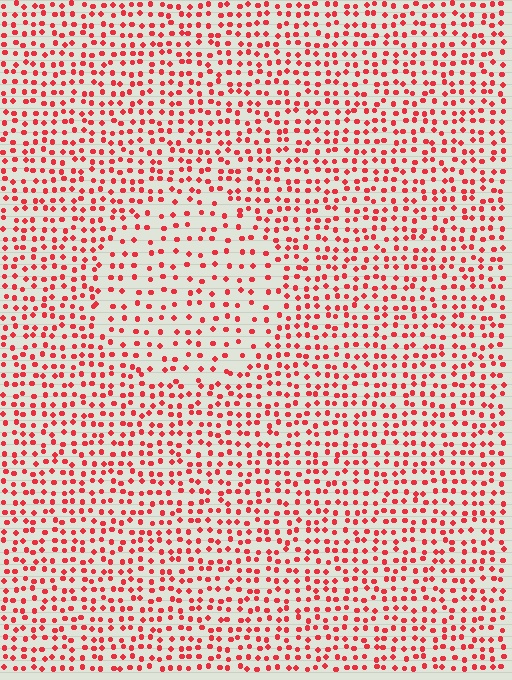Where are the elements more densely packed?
The elements are more densely packed outside the circle boundary.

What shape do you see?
I see a circle.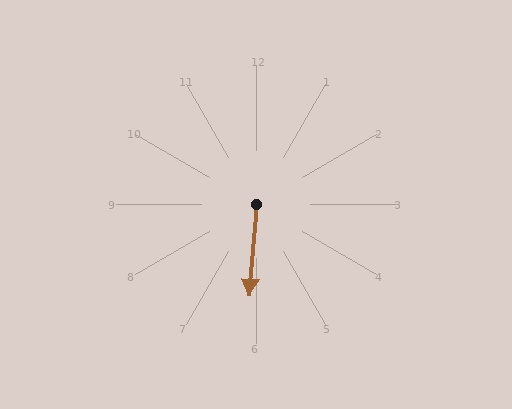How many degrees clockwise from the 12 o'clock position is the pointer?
Approximately 185 degrees.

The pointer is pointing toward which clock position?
Roughly 6 o'clock.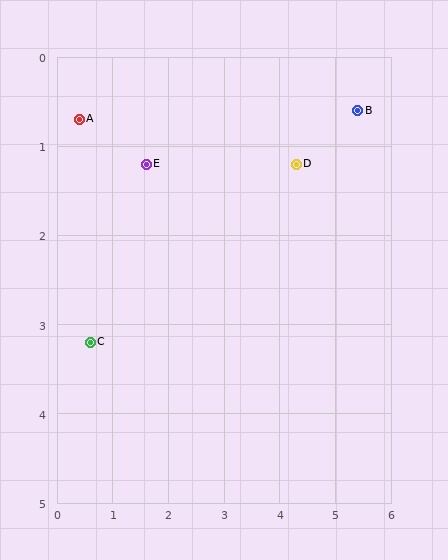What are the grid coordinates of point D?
Point D is at approximately (4.3, 1.2).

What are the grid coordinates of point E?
Point E is at approximately (1.6, 1.2).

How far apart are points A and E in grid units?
Points A and E are about 1.3 grid units apart.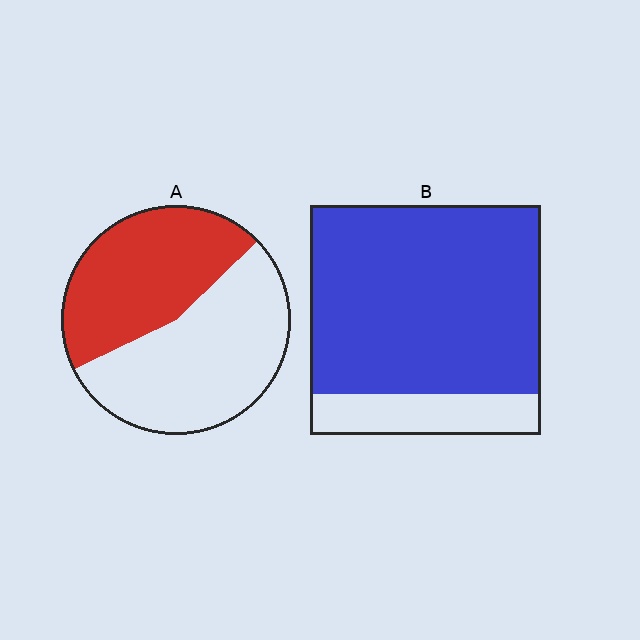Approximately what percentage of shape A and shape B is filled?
A is approximately 45% and B is approximately 80%.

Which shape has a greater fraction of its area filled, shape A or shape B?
Shape B.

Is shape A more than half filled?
No.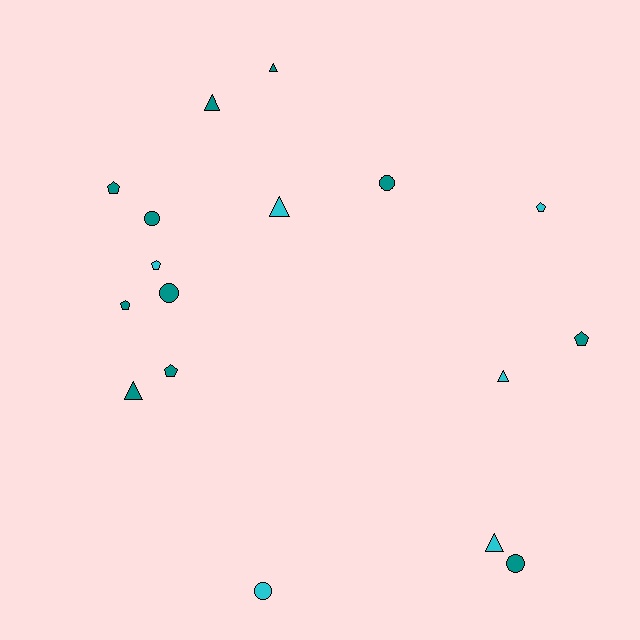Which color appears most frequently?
Teal, with 11 objects.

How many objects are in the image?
There are 17 objects.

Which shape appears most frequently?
Triangle, with 6 objects.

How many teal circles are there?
There are 4 teal circles.